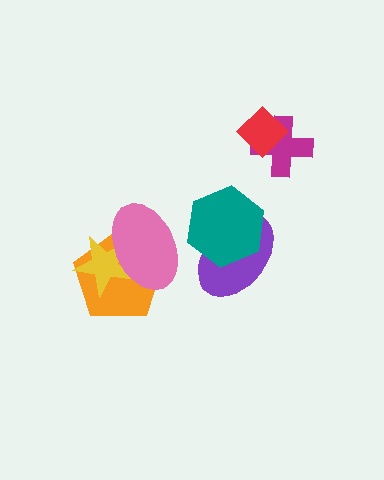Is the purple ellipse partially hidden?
Yes, it is partially covered by another shape.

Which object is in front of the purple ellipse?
The teal hexagon is in front of the purple ellipse.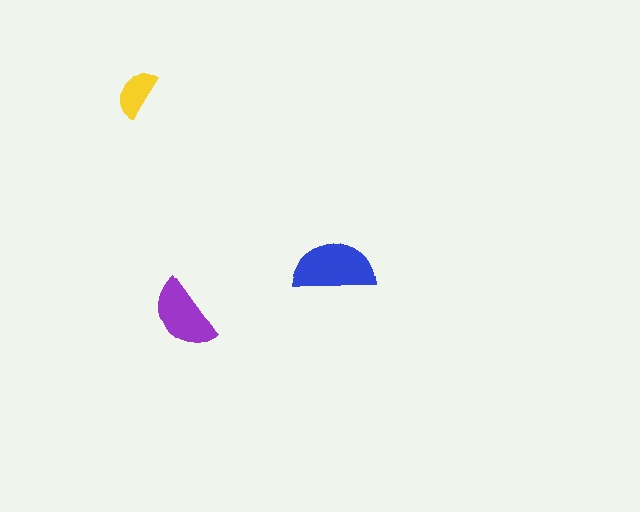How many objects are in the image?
There are 3 objects in the image.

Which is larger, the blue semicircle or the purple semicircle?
The blue one.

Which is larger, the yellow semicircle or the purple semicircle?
The purple one.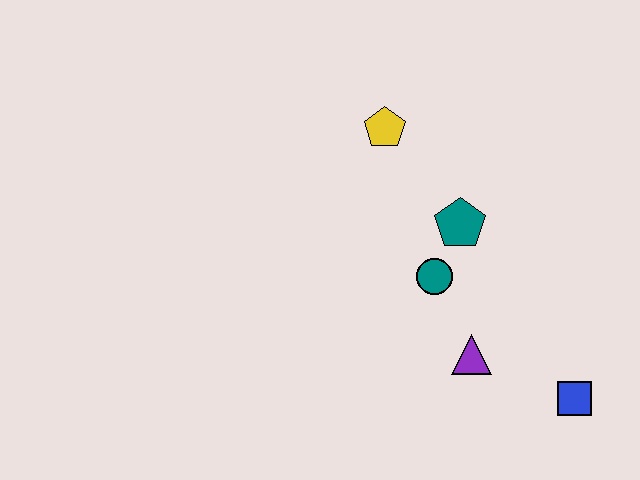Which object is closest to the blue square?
The purple triangle is closest to the blue square.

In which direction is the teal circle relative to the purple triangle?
The teal circle is above the purple triangle.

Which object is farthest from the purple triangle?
The yellow pentagon is farthest from the purple triangle.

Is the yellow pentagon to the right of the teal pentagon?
No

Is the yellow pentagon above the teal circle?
Yes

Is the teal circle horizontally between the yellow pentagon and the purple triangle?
Yes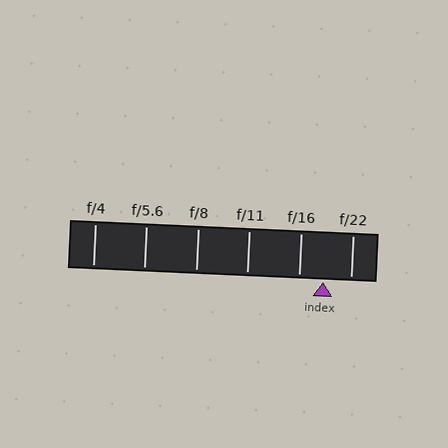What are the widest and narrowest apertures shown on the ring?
The widest aperture shown is f/4 and the narrowest is f/22.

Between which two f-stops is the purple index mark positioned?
The index mark is between f/16 and f/22.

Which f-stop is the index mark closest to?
The index mark is closest to f/16.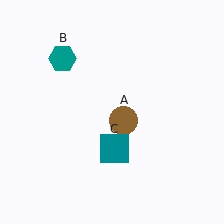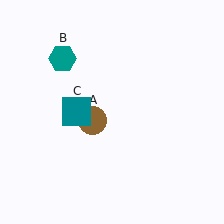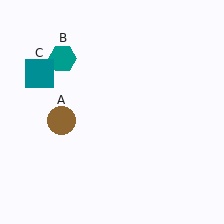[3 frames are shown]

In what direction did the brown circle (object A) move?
The brown circle (object A) moved left.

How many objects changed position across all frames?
2 objects changed position: brown circle (object A), teal square (object C).